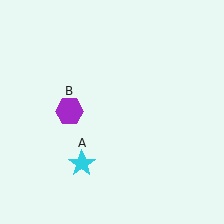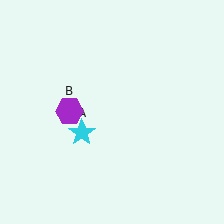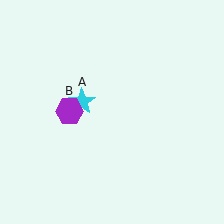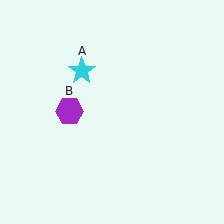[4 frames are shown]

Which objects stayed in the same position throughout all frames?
Purple hexagon (object B) remained stationary.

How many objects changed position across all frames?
1 object changed position: cyan star (object A).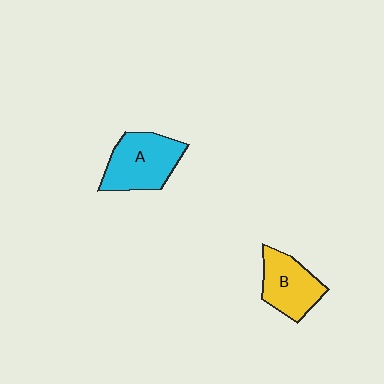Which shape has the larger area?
Shape A (cyan).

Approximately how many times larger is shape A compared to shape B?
Approximately 1.2 times.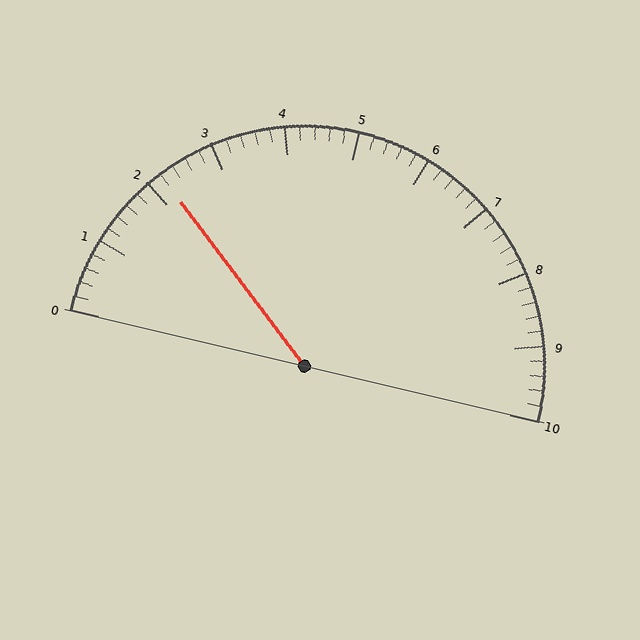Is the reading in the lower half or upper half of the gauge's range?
The reading is in the lower half of the range (0 to 10).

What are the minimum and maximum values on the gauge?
The gauge ranges from 0 to 10.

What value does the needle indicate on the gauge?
The needle indicates approximately 2.2.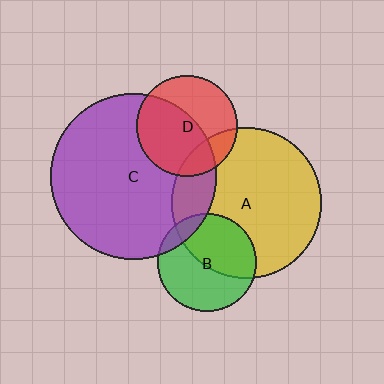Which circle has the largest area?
Circle C (purple).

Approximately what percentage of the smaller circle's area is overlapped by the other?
Approximately 10%.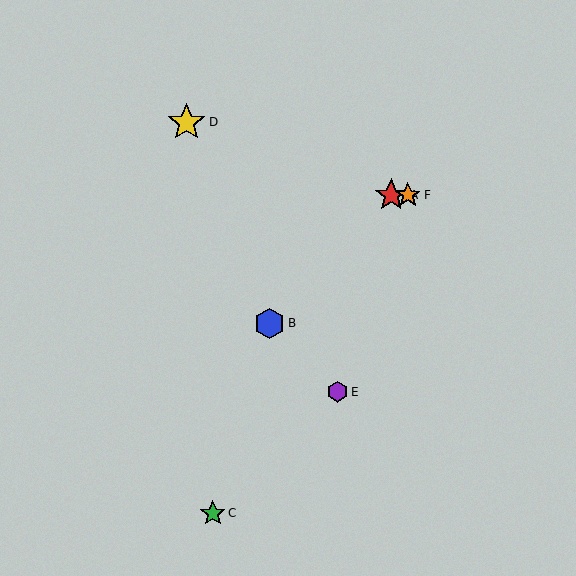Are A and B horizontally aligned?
No, A is at y≈195 and B is at y≈323.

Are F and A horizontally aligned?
Yes, both are at y≈195.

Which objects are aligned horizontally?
Objects A, F are aligned horizontally.